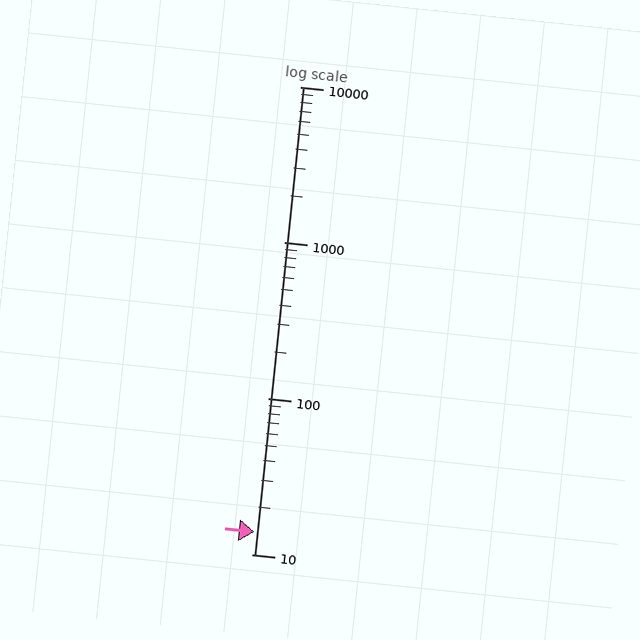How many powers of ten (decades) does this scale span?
The scale spans 3 decades, from 10 to 10000.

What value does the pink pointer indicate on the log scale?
The pointer indicates approximately 14.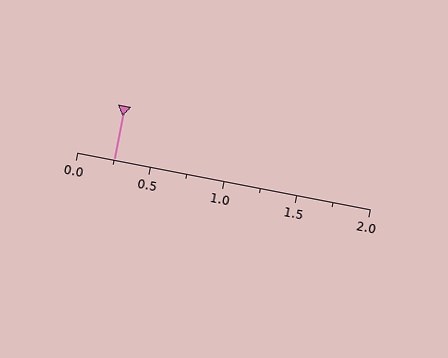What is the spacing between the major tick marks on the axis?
The major ticks are spaced 0.5 apart.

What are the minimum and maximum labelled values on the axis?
The axis runs from 0.0 to 2.0.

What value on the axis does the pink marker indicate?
The marker indicates approximately 0.25.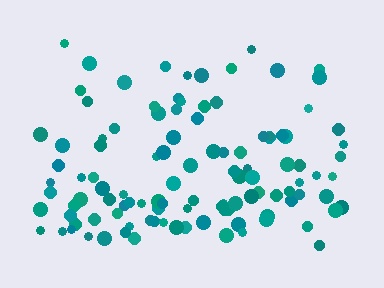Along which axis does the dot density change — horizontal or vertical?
Vertical.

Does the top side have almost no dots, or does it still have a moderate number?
Still a moderate number, just noticeably fewer than the bottom.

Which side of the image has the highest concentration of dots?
The bottom.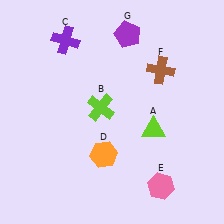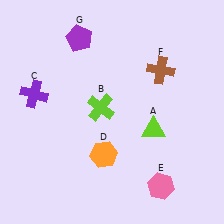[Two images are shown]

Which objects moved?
The objects that moved are: the purple cross (C), the purple pentagon (G).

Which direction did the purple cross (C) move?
The purple cross (C) moved down.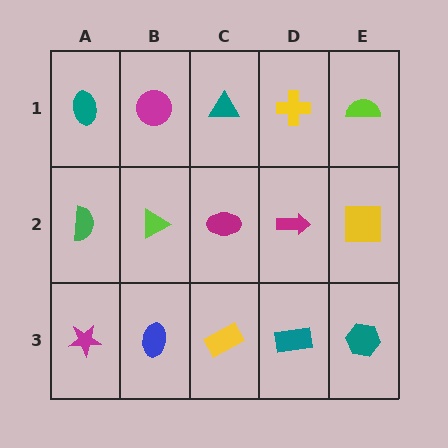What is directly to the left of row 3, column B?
A magenta star.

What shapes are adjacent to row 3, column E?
A yellow square (row 2, column E), a teal rectangle (row 3, column D).